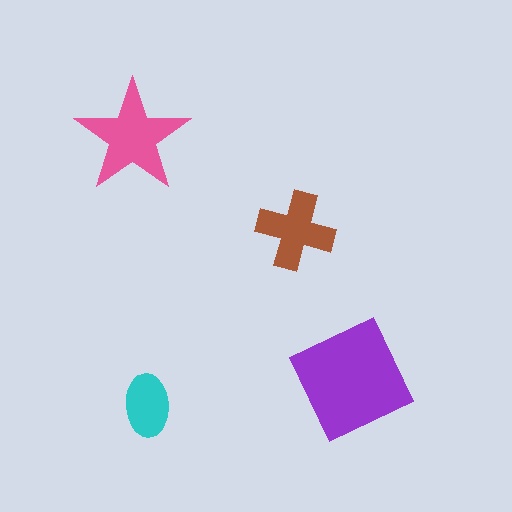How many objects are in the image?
There are 4 objects in the image.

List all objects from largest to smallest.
The purple square, the pink star, the brown cross, the cyan ellipse.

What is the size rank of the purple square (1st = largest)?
1st.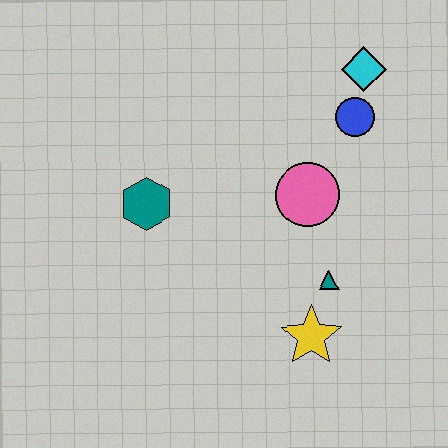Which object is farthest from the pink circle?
The teal hexagon is farthest from the pink circle.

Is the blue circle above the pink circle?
Yes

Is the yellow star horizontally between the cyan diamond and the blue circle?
No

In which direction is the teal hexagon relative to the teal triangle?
The teal hexagon is to the left of the teal triangle.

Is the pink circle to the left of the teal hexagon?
No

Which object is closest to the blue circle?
The cyan diamond is closest to the blue circle.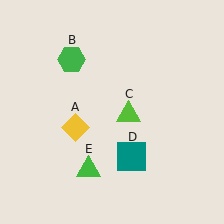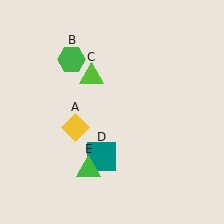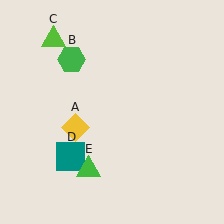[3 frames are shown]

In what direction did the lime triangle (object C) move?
The lime triangle (object C) moved up and to the left.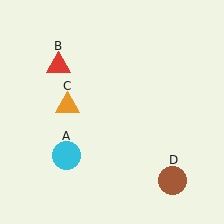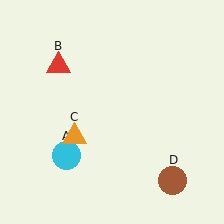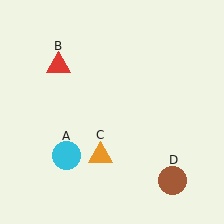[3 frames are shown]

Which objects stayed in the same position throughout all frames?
Cyan circle (object A) and red triangle (object B) and brown circle (object D) remained stationary.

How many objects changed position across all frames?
1 object changed position: orange triangle (object C).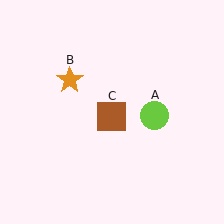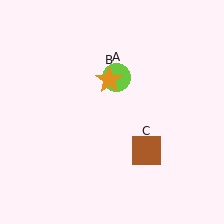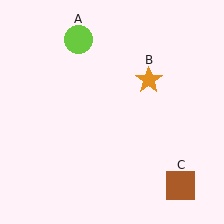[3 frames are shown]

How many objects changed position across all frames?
3 objects changed position: lime circle (object A), orange star (object B), brown square (object C).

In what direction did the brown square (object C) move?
The brown square (object C) moved down and to the right.